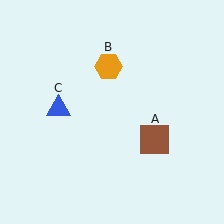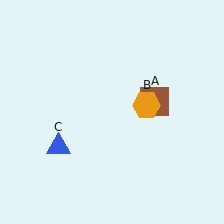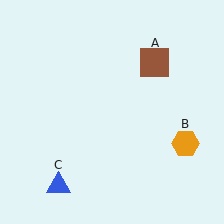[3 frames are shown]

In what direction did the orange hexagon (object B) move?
The orange hexagon (object B) moved down and to the right.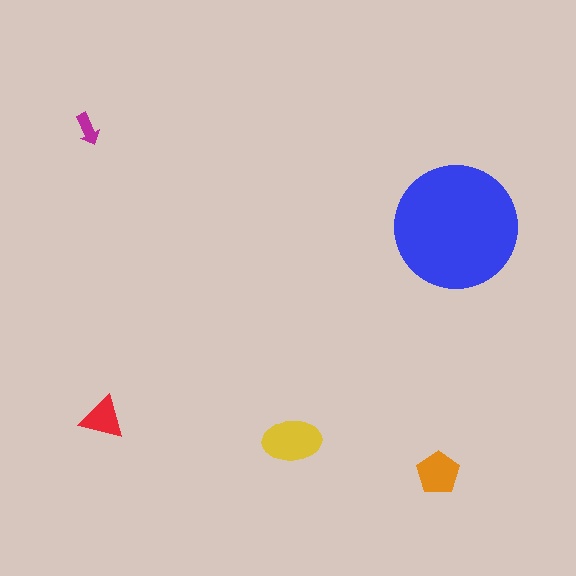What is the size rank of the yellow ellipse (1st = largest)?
2nd.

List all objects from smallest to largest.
The magenta arrow, the red triangle, the orange pentagon, the yellow ellipse, the blue circle.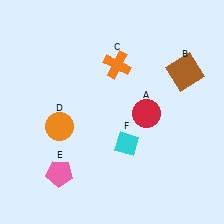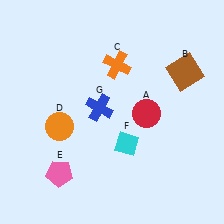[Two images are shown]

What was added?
A blue cross (G) was added in Image 2.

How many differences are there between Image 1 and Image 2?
There is 1 difference between the two images.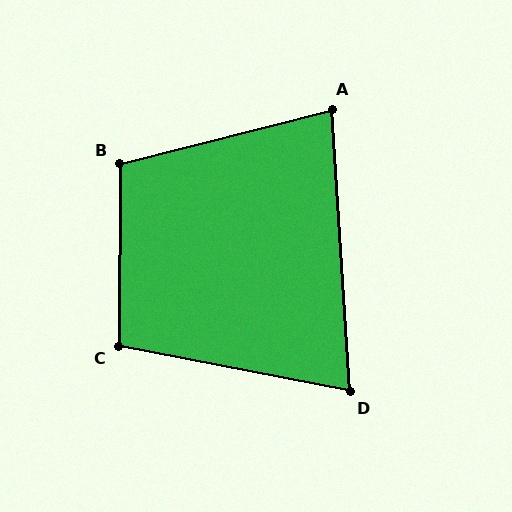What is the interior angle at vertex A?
Approximately 80 degrees (acute).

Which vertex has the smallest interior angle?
D, at approximately 75 degrees.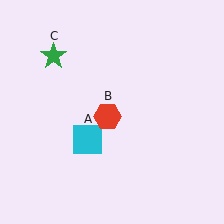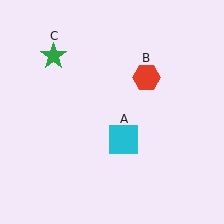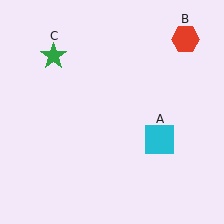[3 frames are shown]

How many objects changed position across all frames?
2 objects changed position: cyan square (object A), red hexagon (object B).